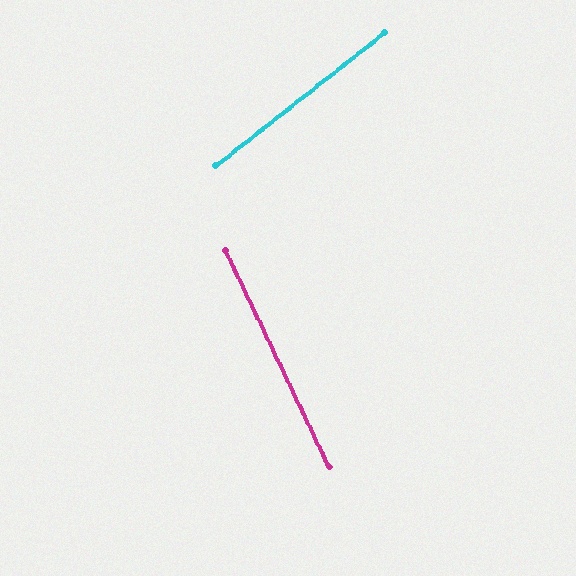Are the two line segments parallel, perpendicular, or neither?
Neither parallel nor perpendicular — they differ by about 77°.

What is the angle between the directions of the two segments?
Approximately 77 degrees.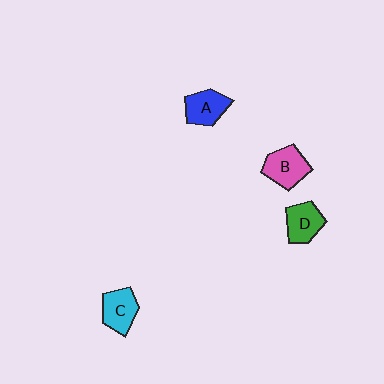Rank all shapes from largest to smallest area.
From largest to smallest: B (pink), C (cyan), A (blue), D (green).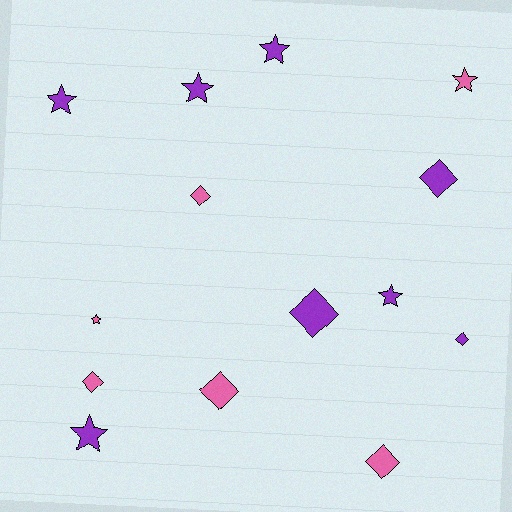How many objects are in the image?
There are 14 objects.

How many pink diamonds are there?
There are 4 pink diamonds.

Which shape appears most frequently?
Star, with 7 objects.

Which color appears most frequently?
Purple, with 8 objects.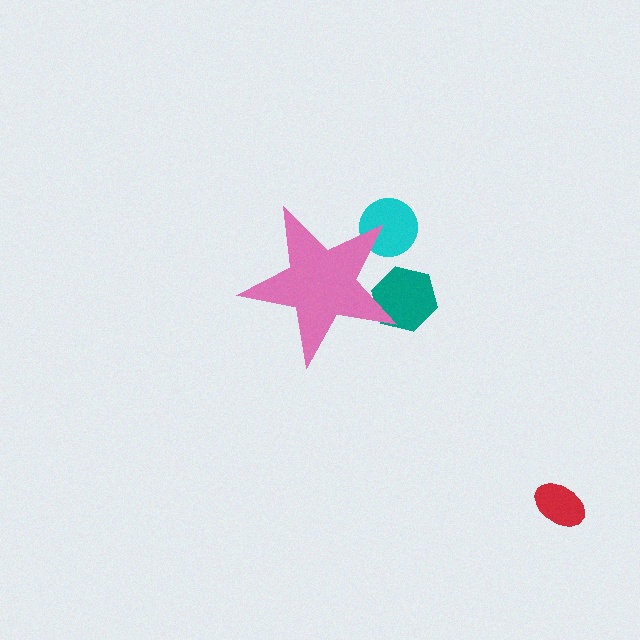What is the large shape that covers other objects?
A pink star.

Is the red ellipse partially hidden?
No, the red ellipse is fully visible.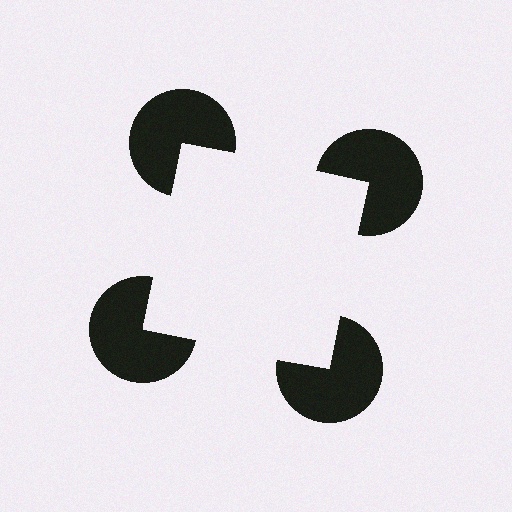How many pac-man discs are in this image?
There are 4 — one at each vertex of the illusory square.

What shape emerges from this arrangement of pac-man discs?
An illusory square — its edges are inferred from the aligned wedge cuts in the pac-man discs, not physically drawn.